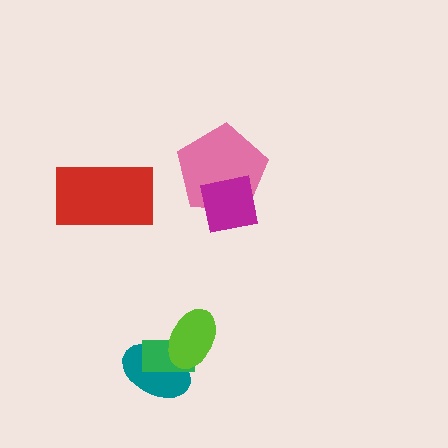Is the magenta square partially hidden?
No, no other shape covers it.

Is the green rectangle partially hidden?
Yes, it is partially covered by another shape.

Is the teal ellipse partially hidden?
Yes, it is partially covered by another shape.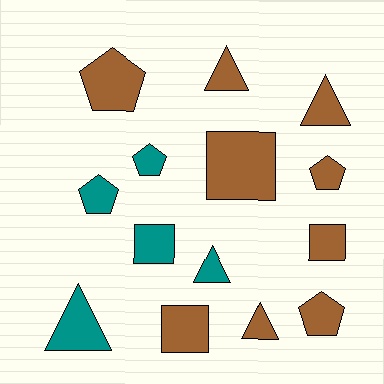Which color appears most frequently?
Brown, with 9 objects.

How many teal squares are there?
There is 1 teal square.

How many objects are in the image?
There are 14 objects.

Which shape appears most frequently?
Pentagon, with 5 objects.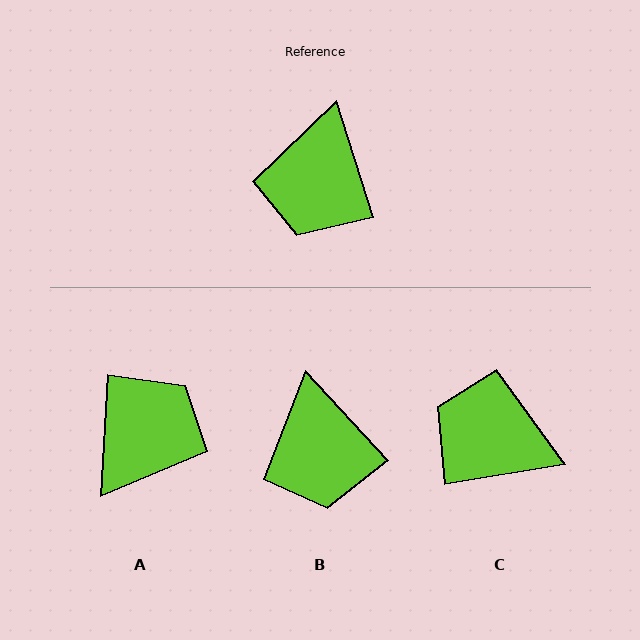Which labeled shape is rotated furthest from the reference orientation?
A, about 159 degrees away.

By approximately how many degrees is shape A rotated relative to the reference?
Approximately 159 degrees counter-clockwise.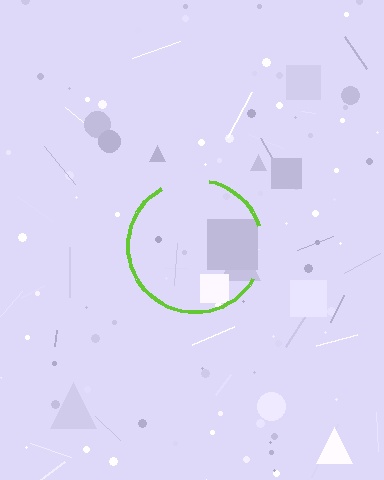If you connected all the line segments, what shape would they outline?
They would outline a circle.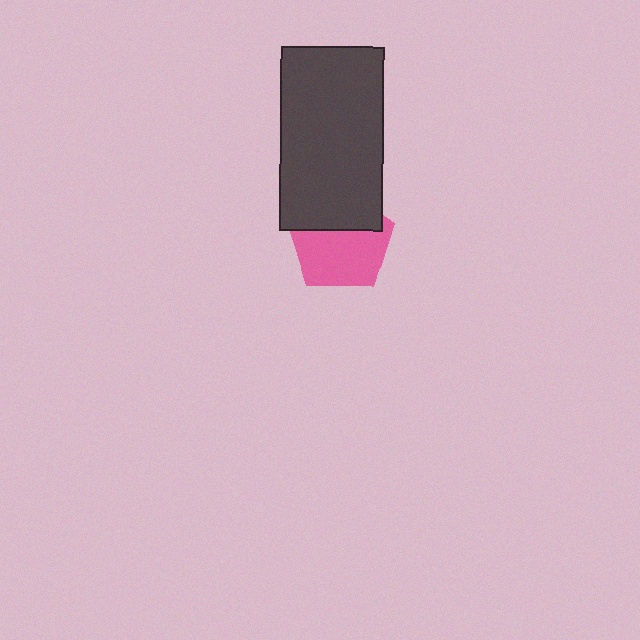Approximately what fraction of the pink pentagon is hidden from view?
Roughly 38% of the pink pentagon is hidden behind the dark gray rectangle.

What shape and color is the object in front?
The object in front is a dark gray rectangle.